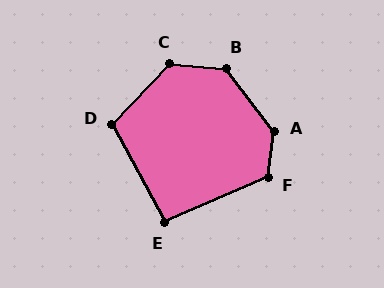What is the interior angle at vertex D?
Approximately 107 degrees (obtuse).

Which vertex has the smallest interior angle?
E, at approximately 95 degrees.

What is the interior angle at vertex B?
Approximately 131 degrees (obtuse).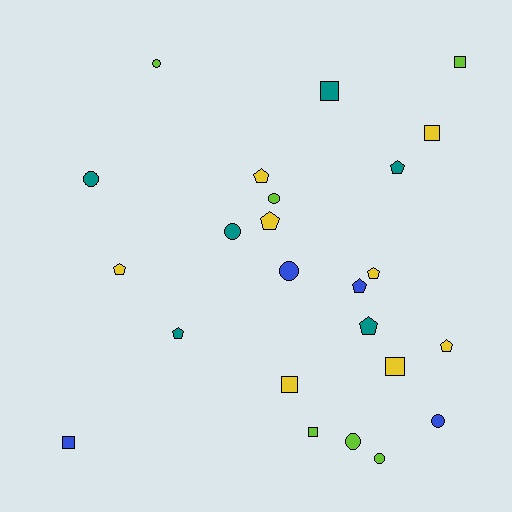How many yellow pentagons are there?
There are 5 yellow pentagons.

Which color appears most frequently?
Yellow, with 8 objects.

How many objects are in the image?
There are 24 objects.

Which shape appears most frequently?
Pentagon, with 9 objects.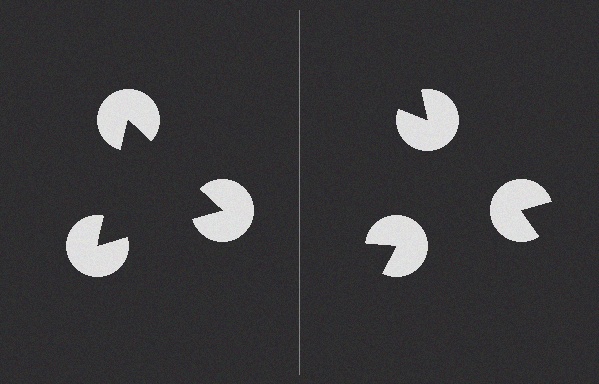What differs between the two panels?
The pac-man discs are positioned identically on both sides; only the wedge orientations differ. On the left they align to a triangle; on the right they are misaligned.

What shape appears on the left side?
An illusory triangle.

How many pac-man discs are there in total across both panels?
6 — 3 on each side.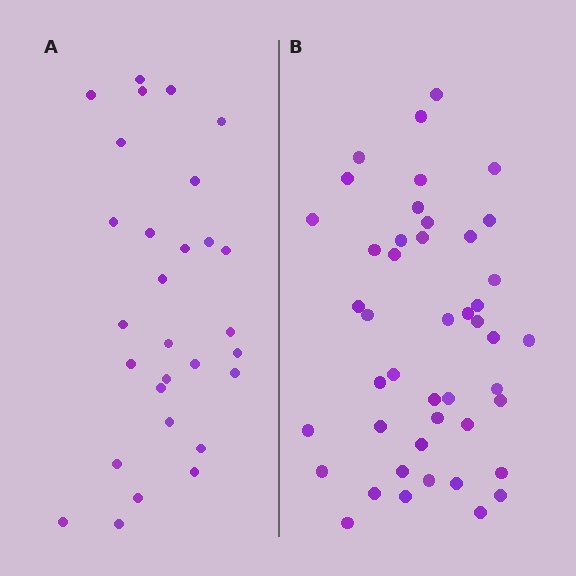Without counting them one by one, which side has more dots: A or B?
Region B (the right region) has more dots.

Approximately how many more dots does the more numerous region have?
Region B has approximately 15 more dots than region A.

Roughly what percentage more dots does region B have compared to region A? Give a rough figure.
About 55% more.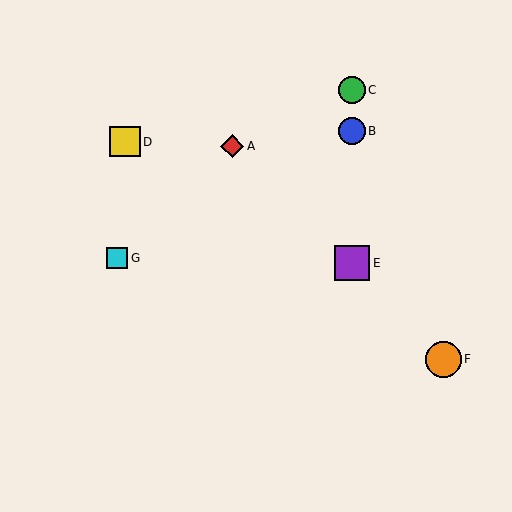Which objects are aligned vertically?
Objects B, C, E are aligned vertically.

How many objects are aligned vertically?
3 objects (B, C, E) are aligned vertically.